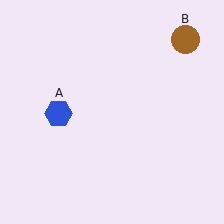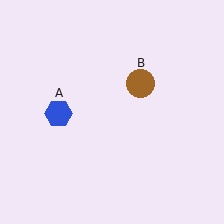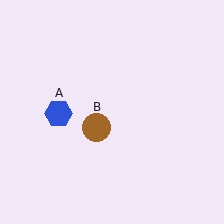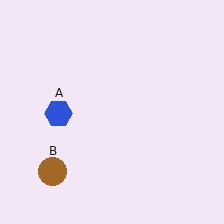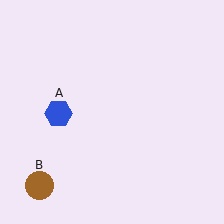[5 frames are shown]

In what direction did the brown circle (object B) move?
The brown circle (object B) moved down and to the left.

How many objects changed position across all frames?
1 object changed position: brown circle (object B).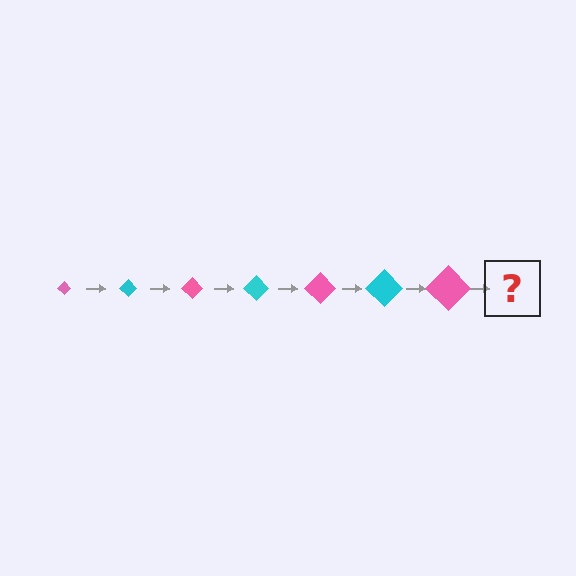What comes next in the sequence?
The next element should be a cyan diamond, larger than the previous one.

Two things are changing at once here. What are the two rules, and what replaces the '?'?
The two rules are that the diamond grows larger each step and the color cycles through pink and cyan. The '?' should be a cyan diamond, larger than the previous one.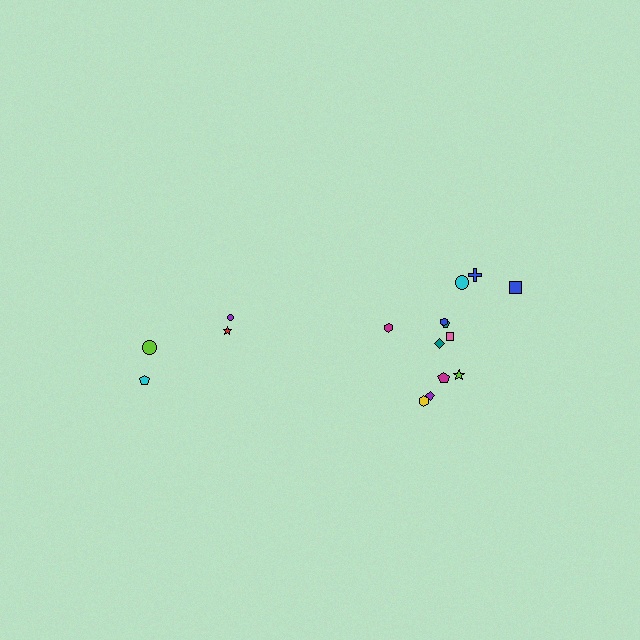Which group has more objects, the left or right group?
The right group.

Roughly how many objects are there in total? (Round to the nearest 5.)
Roughly 15 objects in total.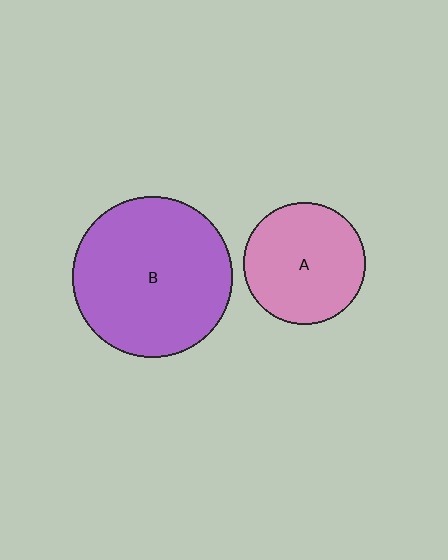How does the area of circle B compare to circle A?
Approximately 1.7 times.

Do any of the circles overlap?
No, none of the circles overlap.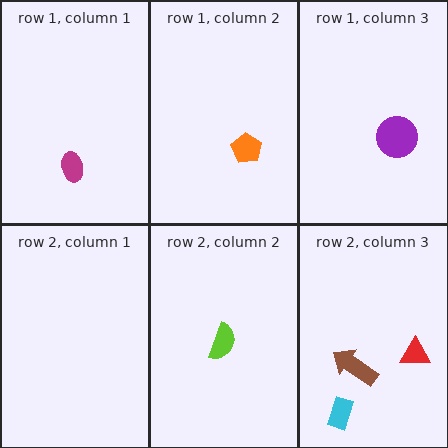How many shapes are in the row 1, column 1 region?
1.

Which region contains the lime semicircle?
The row 2, column 2 region.